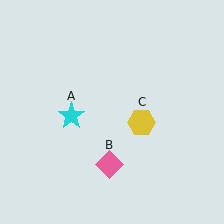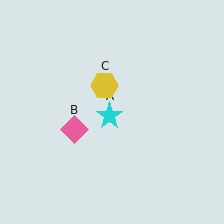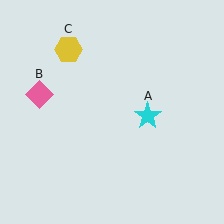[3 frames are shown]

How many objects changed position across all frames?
3 objects changed position: cyan star (object A), pink diamond (object B), yellow hexagon (object C).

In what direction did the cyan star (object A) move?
The cyan star (object A) moved right.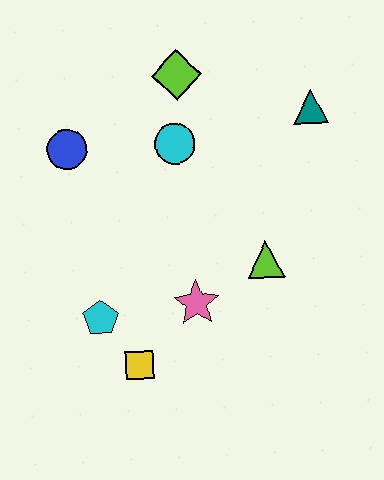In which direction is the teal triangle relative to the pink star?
The teal triangle is above the pink star.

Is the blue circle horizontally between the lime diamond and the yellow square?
No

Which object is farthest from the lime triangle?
The blue circle is farthest from the lime triangle.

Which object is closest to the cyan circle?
The lime diamond is closest to the cyan circle.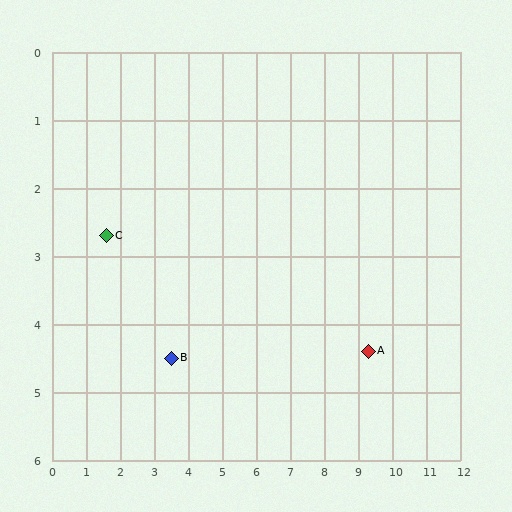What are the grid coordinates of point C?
Point C is at approximately (1.6, 2.7).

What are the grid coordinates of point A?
Point A is at approximately (9.3, 4.4).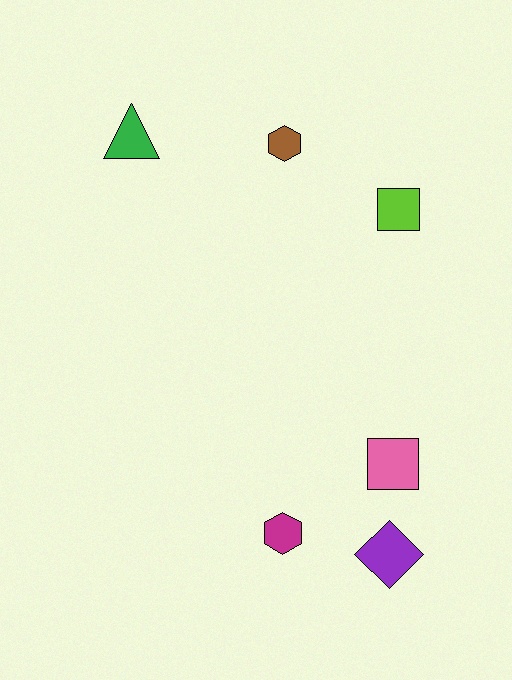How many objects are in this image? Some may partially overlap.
There are 6 objects.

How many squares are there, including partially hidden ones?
There are 2 squares.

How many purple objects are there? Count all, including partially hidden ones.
There is 1 purple object.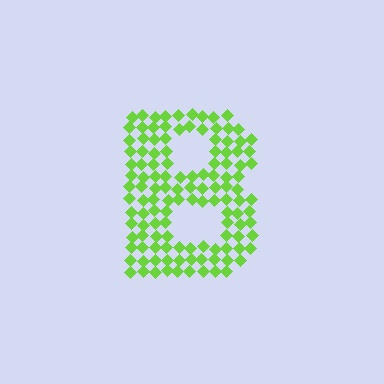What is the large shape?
The large shape is the letter B.